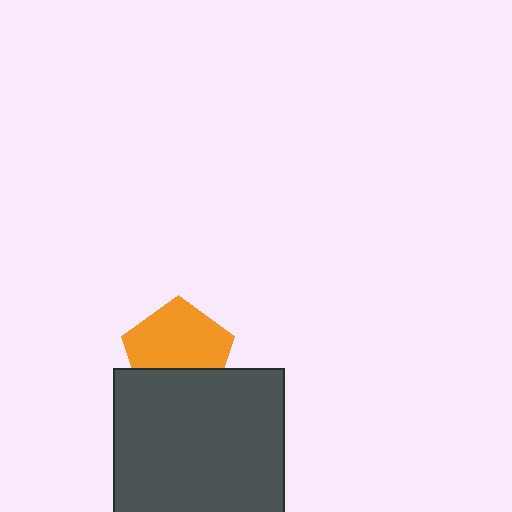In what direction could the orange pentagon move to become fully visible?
The orange pentagon could move up. That would shift it out from behind the dark gray square entirely.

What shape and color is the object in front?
The object in front is a dark gray square.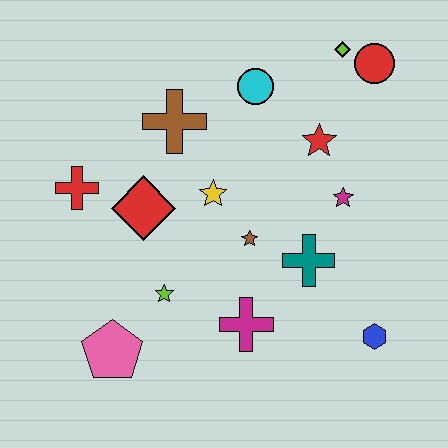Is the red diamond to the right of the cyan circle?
No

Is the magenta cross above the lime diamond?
No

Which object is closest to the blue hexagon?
The teal cross is closest to the blue hexagon.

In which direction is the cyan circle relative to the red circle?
The cyan circle is to the left of the red circle.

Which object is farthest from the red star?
The pink pentagon is farthest from the red star.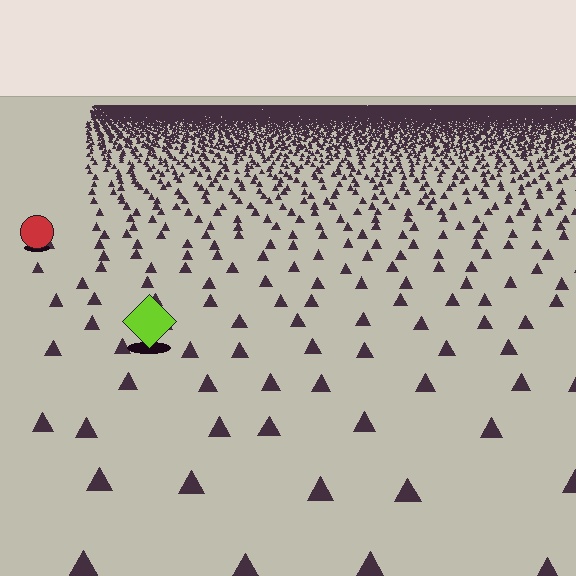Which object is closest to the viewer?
The lime diamond is closest. The texture marks near it are larger and more spread out.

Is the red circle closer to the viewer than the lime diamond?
No. The lime diamond is closer — you can tell from the texture gradient: the ground texture is coarser near it.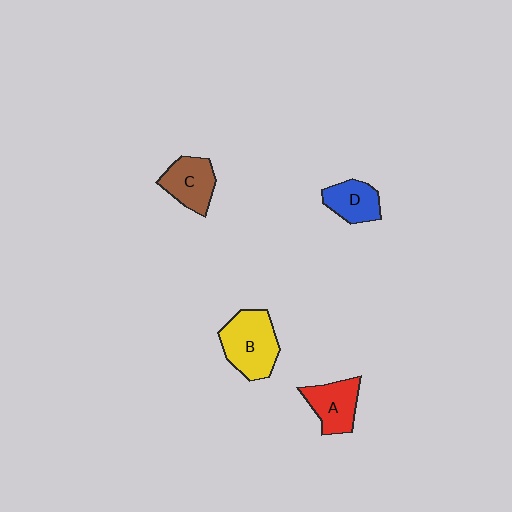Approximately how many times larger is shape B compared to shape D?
Approximately 1.6 times.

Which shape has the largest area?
Shape B (yellow).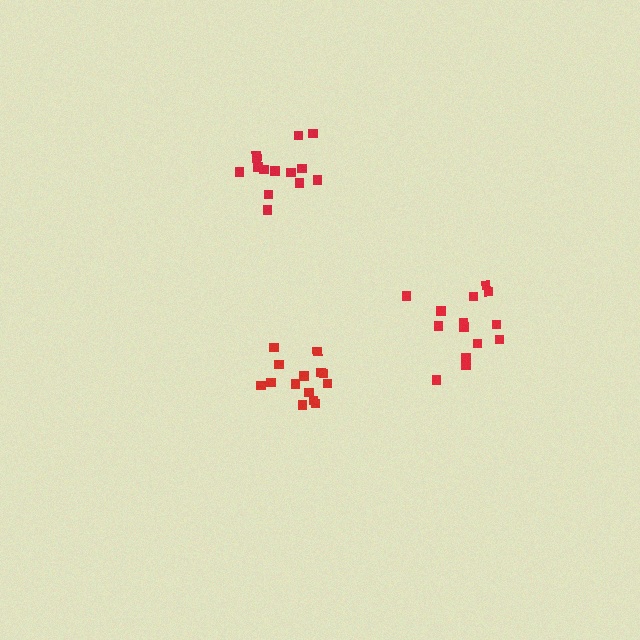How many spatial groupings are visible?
There are 3 spatial groupings.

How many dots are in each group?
Group 1: 14 dots, Group 2: 14 dots, Group 3: 15 dots (43 total).